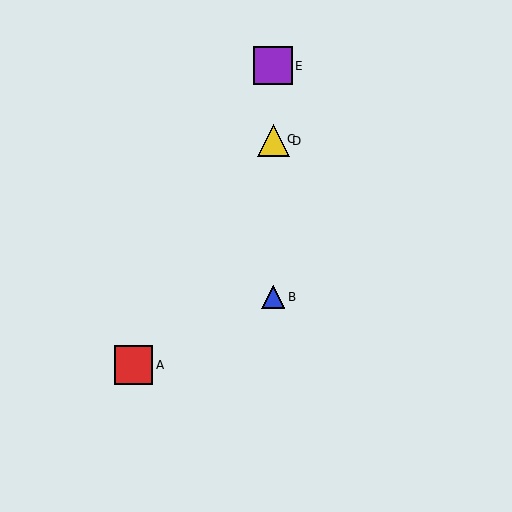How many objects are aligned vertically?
4 objects (B, C, D, E) are aligned vertically.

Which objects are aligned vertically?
Objects B, C, D, E are aligned vertically.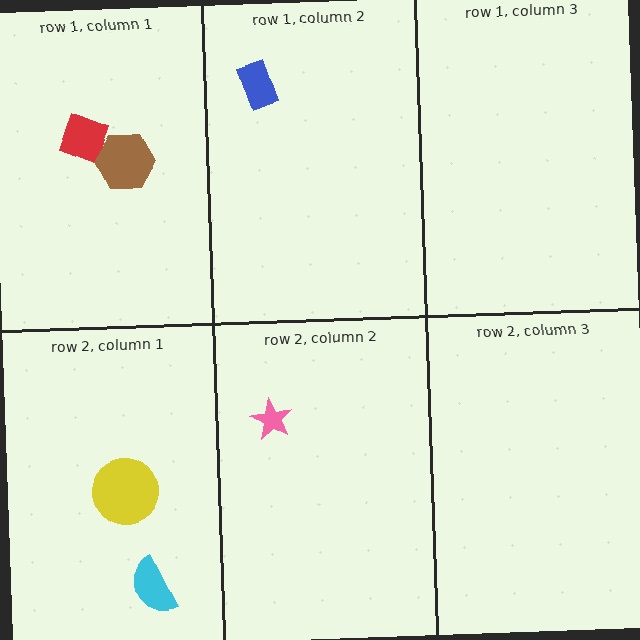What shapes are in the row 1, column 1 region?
The red diamond, the brown hexagon.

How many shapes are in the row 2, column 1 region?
2.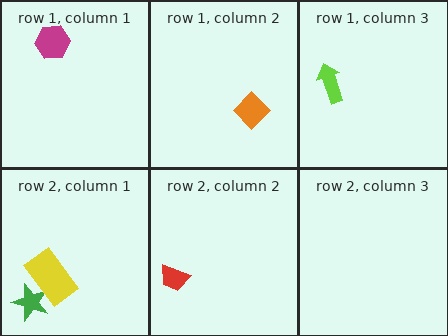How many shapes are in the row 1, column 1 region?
1.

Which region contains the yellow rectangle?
The row 2, column 1 region.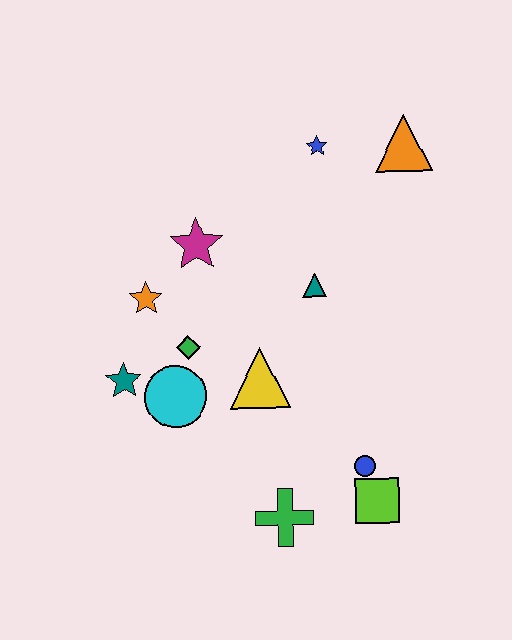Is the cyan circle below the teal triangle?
Yes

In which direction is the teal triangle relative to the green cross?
The teal triangle is above the green cross.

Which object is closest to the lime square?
The blue circle is closest to the lime square.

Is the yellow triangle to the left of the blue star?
Yes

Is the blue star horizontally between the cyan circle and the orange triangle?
Yes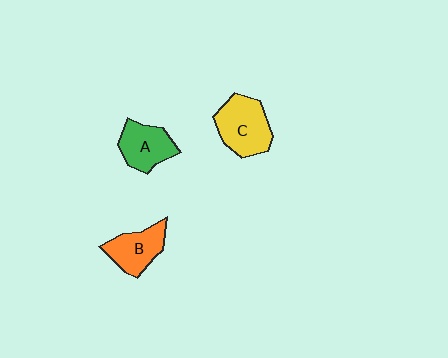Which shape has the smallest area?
Shape B (orange).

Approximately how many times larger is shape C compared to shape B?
Approximately 1.3 times.